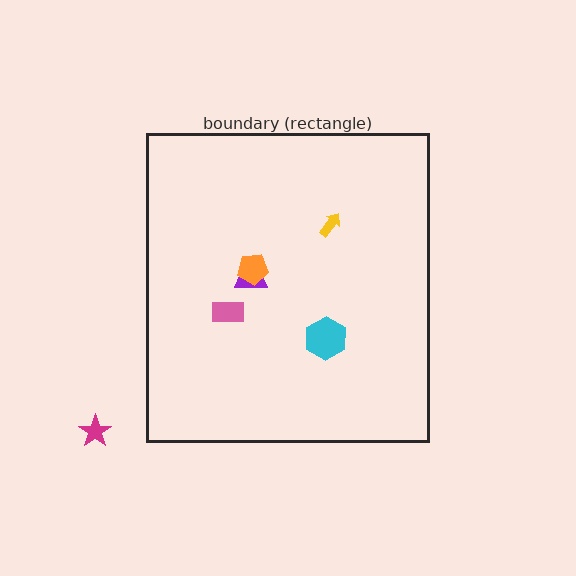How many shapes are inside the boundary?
5 inside, 1 outside.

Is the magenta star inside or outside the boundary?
Outside.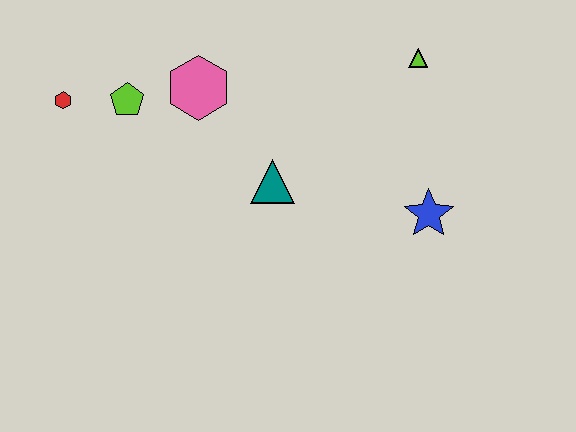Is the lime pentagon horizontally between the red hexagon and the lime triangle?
Yes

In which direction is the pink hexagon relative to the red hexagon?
The pink hexagon is to the right of the red hexagon.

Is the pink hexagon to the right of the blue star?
No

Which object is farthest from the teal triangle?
The red hexagon is farthest from the teal triangle.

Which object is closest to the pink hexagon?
The lime pentagon is closest to the pink hexagon.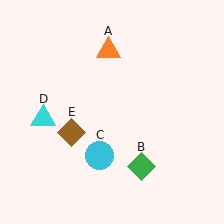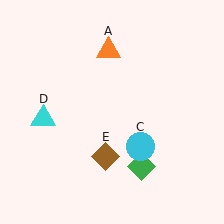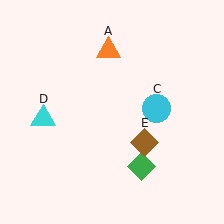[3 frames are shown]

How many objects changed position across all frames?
2 objects changed position: cyan circle (object C), brown diamond (object E).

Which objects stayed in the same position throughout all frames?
Orange triangle (object A) and green diamond (object B) and cyan triangle (object D) remained stationary.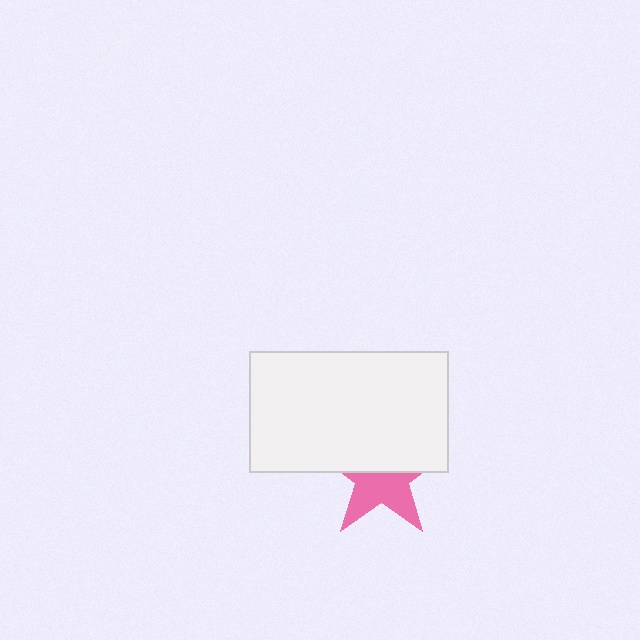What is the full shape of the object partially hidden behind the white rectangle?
The partially hidden object is a pink star.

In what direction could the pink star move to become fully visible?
The pink star could move down. That would shift it out from behind the white rectangle entirely.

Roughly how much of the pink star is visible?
About half of it is visible (roughly 48%).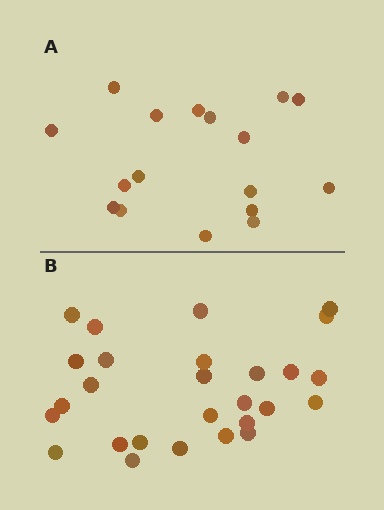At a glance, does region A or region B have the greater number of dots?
Region B (the bottom region) has more dots.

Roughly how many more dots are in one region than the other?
Region B has roughly 10 or so more dots than region A.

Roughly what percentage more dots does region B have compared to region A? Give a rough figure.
About 60% more.